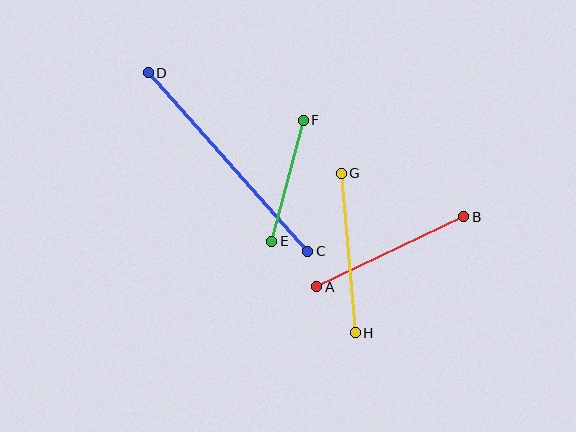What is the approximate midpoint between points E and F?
The midpoint is at approximately (287, 181) pixels.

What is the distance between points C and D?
The distance is approximately 240 pixels.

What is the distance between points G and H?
The distance is approximately 160 pixels.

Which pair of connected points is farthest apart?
Points C and D are farthest apart.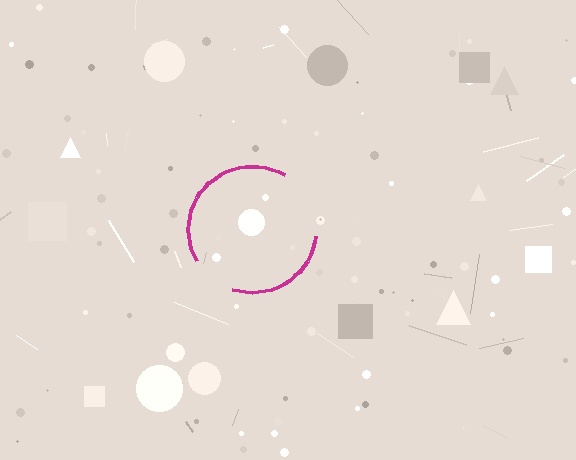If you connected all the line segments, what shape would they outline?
They would outline a circle.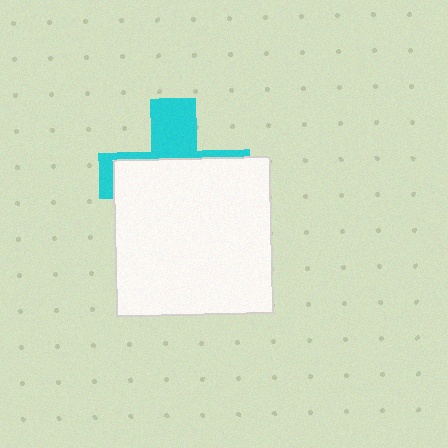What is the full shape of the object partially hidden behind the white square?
The partially hidden object is a cyan cross.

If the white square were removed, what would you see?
You would see the complete cyan cross.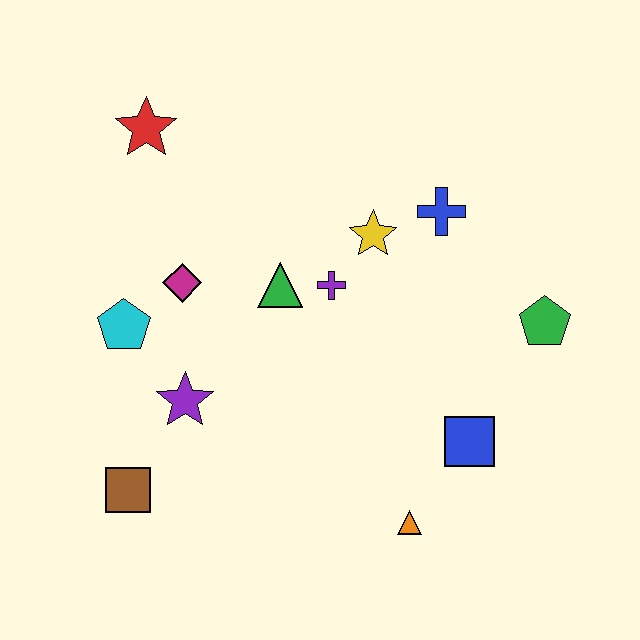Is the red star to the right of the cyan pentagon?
Yes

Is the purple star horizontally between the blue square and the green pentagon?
No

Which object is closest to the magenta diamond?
The cyan pentagon is closest to the magenta diamond.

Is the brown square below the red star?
Yes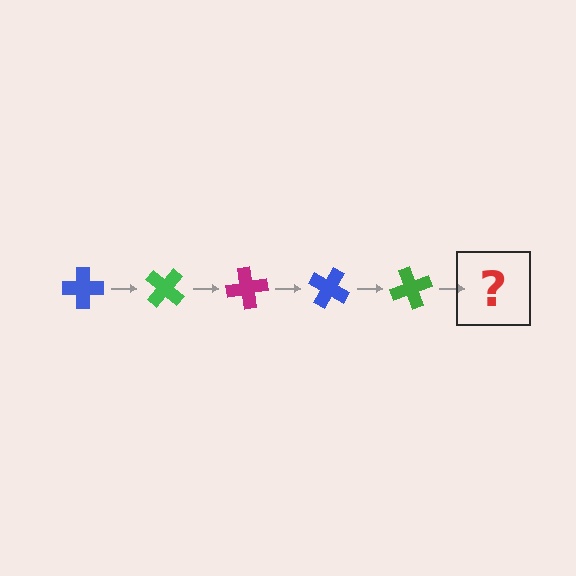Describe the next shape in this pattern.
It should be a magenta cross, rotated 200 degrees from the start.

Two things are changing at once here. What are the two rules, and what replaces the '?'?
The two rules are that it rotates 40 degrees each step and the color cycles through blue, green, and magenta. The '?' should be a magenta cross, rotated 200 degrees from the start.